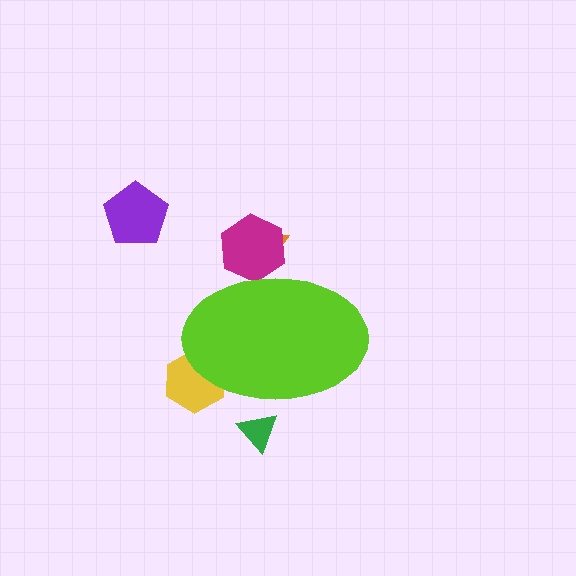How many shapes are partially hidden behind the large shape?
4 shapes are partially hidden.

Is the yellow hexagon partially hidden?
Yes, the yellow hexagon is partially hidden behind the lime ellipse.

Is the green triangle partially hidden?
Yes, the green triangle is partially hidden behind the lime ellipse.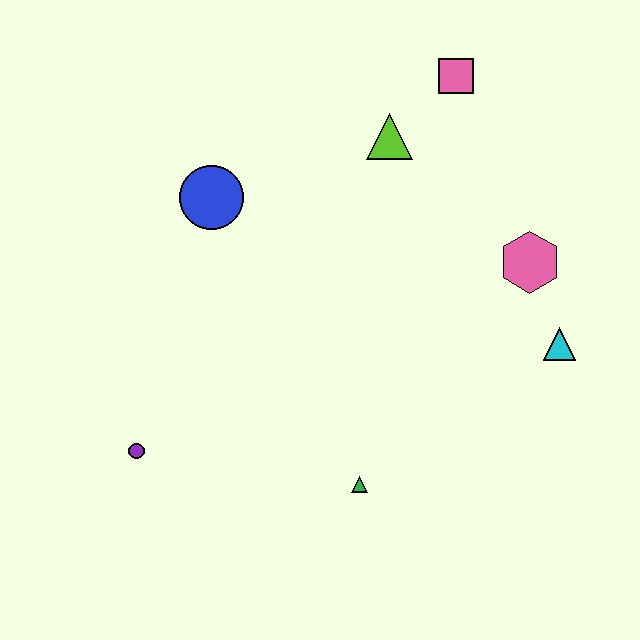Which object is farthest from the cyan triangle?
The purple circle is farthest from the cyan triangle.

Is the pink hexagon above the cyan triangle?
Yes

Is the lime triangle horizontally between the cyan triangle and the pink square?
No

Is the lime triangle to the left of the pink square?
Yes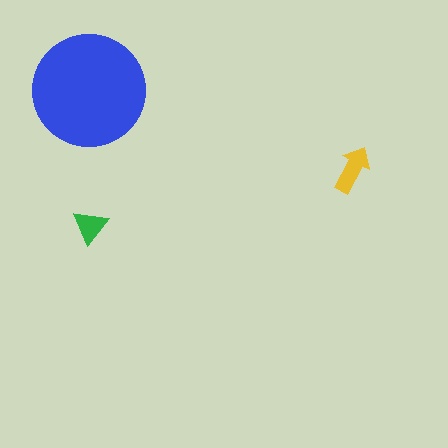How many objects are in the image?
There are 3 objects in the image.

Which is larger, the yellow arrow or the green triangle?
The yellow arrow.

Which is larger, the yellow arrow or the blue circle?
The blue circle.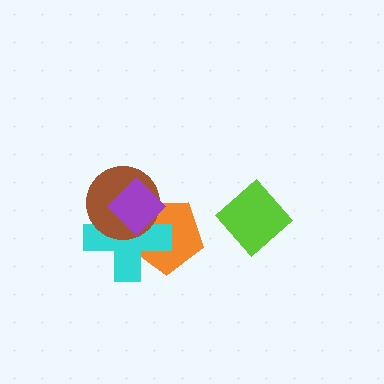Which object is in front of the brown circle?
The purple diamond is in front of the brown circle.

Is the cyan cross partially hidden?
Yes, it is partially covered by another shape.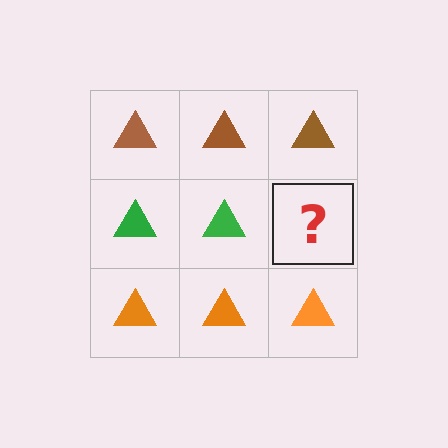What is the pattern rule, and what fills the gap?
The rule is that each row has a consistent color. The gap should be filled with a green triangle.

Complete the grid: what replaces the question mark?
The question mark should be replaced with a green triangle.